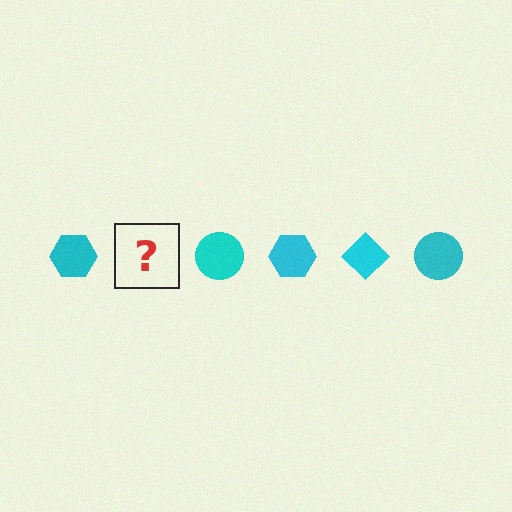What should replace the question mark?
The question mark should be replaced with a cyan diamond.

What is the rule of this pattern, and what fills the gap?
The rule is that the pattern cycles through hexagon, diamond, circle shapes in cyan. The gap should be filled with a cyan diamond.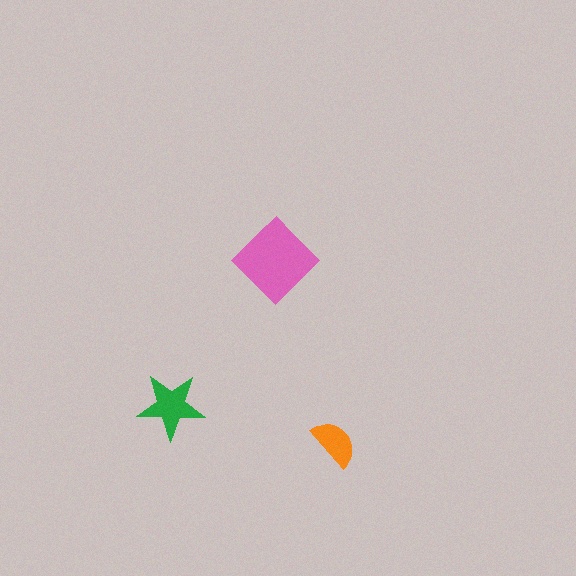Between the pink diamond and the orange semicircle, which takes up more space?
The pink diamond.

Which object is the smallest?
The orange semicircle.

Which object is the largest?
The pink diamond.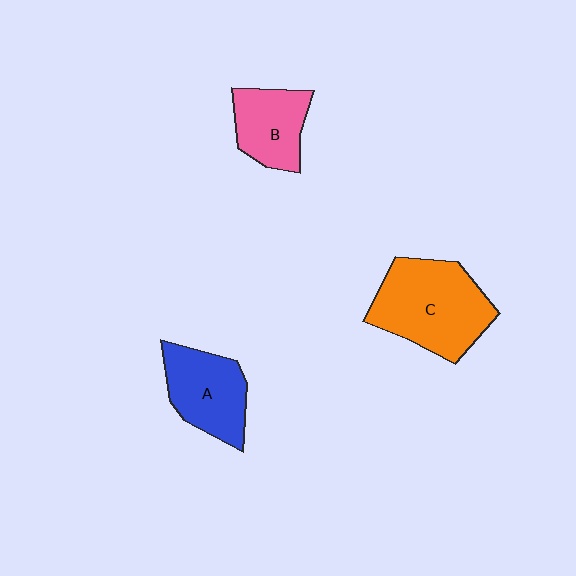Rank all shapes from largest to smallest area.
From largest to smallest: C (orange), A (blue), B (pink).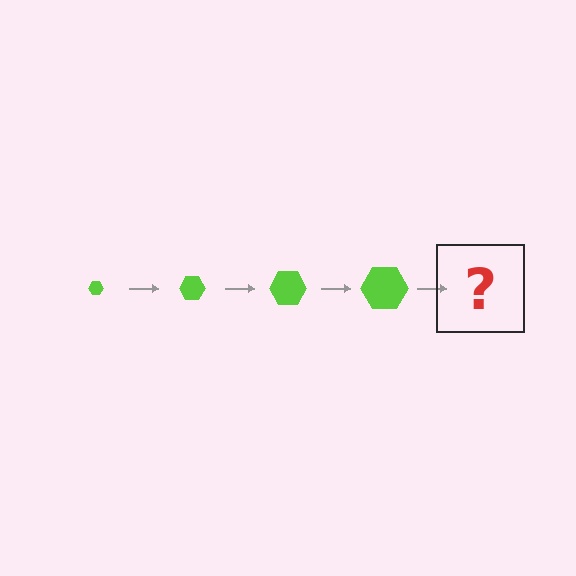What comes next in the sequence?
The next element should be a lime hexagon, larger than the previous one.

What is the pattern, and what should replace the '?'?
The pattern is that the hexagon gets progressively larger each step. The '?' should be a lime hexagon, larger than the previous one.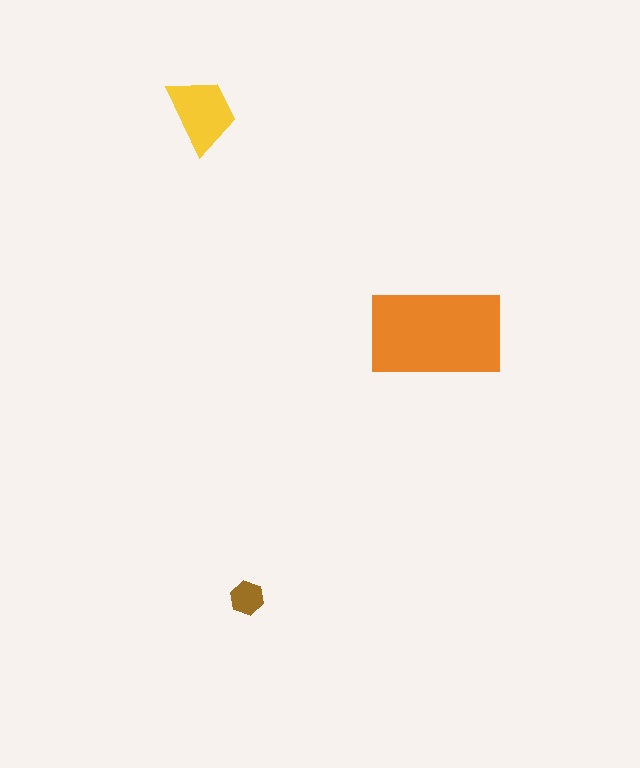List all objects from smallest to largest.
The brown hexagon, the yellow trapezoid, the orange rectangle.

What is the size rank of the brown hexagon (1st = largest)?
3rd.